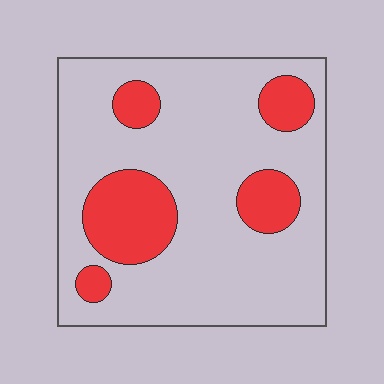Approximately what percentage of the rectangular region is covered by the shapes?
Approximately 20%.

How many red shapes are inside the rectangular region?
5.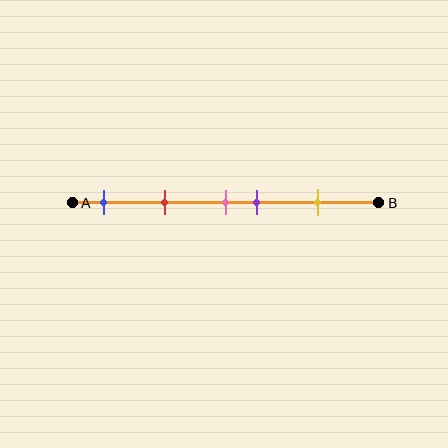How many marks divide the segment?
There are 5 marks dividing the segment.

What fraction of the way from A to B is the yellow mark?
The yellow mark is approximately 80% (0.8) of the way from A to B.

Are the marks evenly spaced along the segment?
No, the marks are not evenly spaced.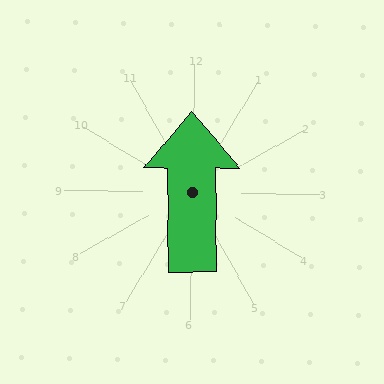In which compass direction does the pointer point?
North.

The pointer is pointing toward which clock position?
Roughly 12 o'clock.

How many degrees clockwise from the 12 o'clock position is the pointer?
Approximately 359 degrees.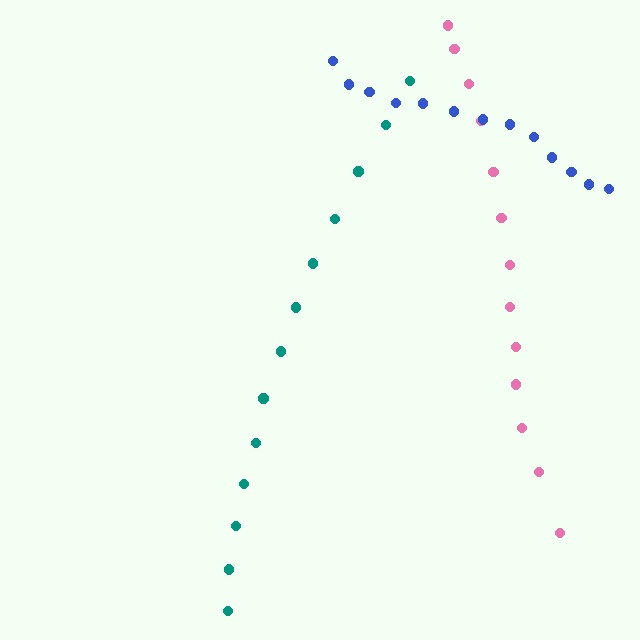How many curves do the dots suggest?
There are 3 distinct paths.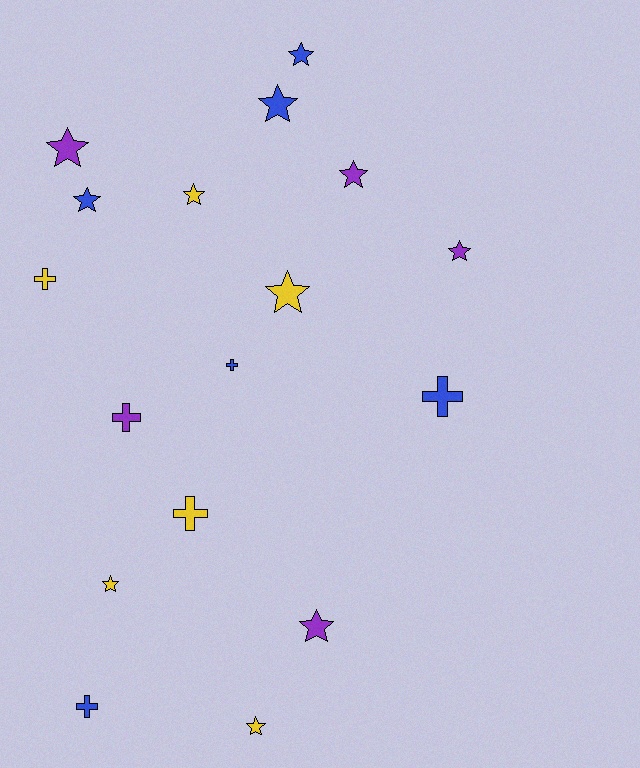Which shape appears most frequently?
Star, with 11 objects.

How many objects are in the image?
There are 17 objects.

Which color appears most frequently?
Yellow, with 6 objects.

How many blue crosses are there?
There are 3 blue crosses.